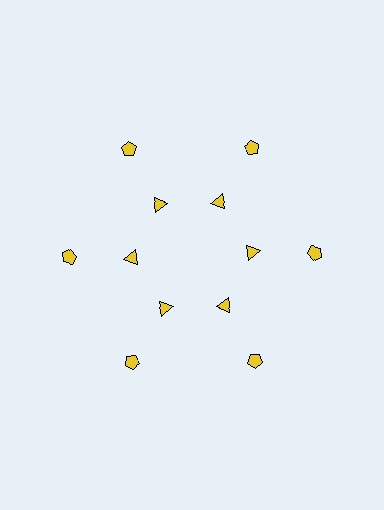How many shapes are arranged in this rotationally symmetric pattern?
There are 12 shapes, arranged in 6 groups of 2.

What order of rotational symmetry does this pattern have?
This pattern has 6-fold rotational symmetry.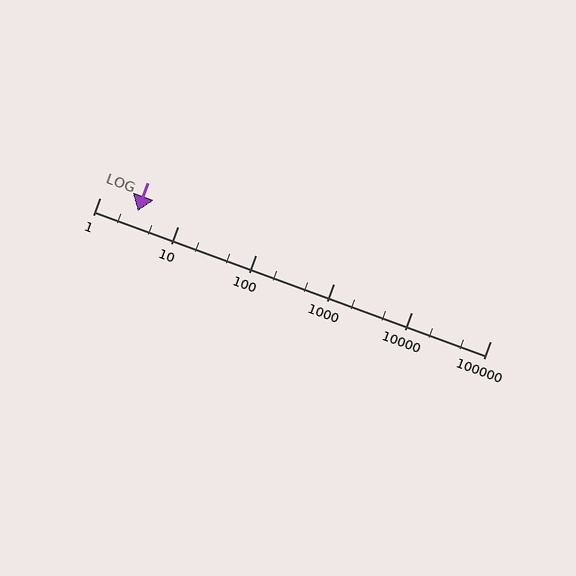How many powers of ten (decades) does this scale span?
The scale spans 5 decades, from 1 to 100000.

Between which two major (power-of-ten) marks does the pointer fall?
The pointer is between 1 and 10.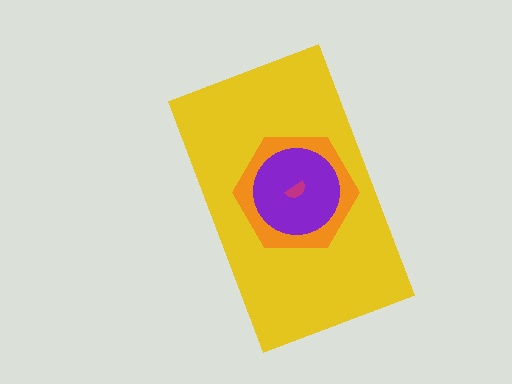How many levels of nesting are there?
4.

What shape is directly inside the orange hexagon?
The purple circle.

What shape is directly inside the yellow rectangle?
The orange hexagon.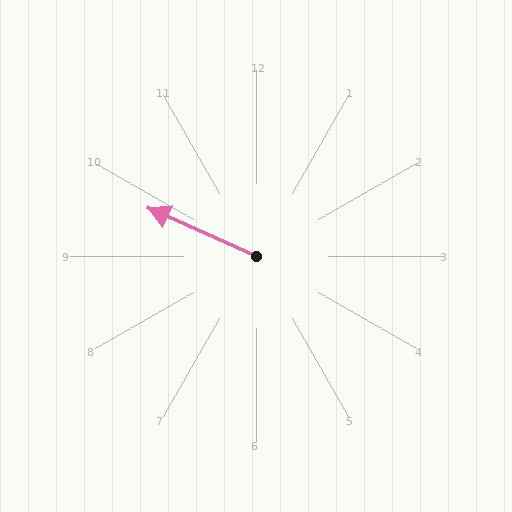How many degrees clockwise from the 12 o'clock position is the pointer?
Approximately 294 degrees.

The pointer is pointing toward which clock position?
Roughly 10 o'clock.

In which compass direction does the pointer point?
Northwest.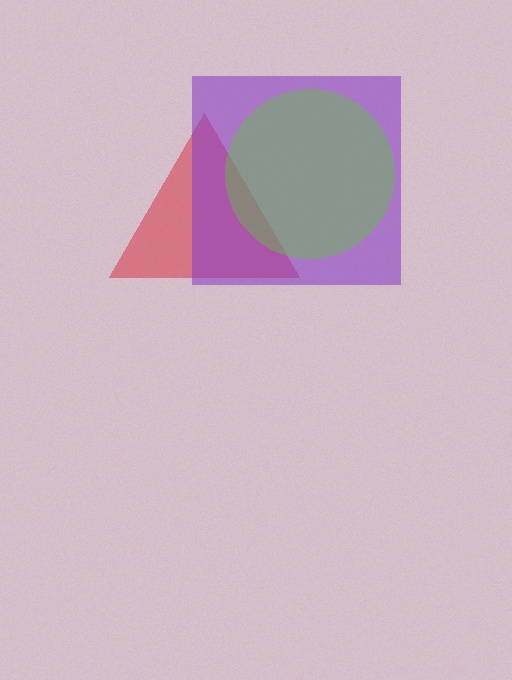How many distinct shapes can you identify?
There are 3 distinct shapes: a red triangle, a purple square, a lime circle.